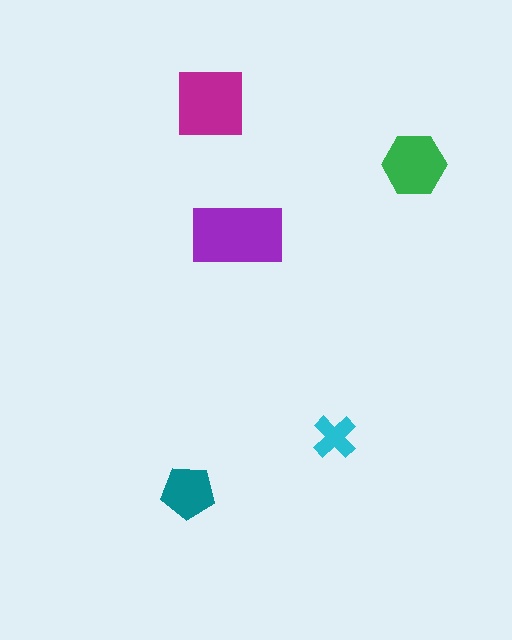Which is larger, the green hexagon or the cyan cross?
The green hexagon.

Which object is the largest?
The purple rectangle.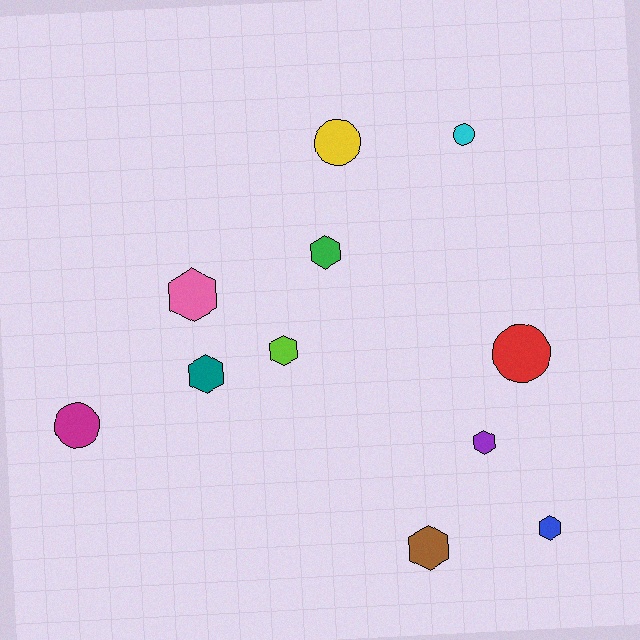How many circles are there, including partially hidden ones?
There are 4 circles.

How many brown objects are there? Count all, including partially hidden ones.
There is 1 brown object.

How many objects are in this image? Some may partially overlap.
There are 11 objects.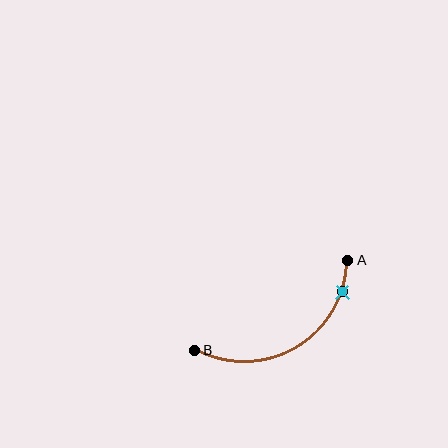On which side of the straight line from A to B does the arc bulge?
The arc bulges below the straight line connecting A and B.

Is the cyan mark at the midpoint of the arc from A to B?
No. The cyan mark lies on the arc but is closer to endpoint A. The arc midpoint would be at the point on the curve equidistant along the arc from both A and B.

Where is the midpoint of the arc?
The arc midpoint is the point on the curve farthest from the straight line joining A and B. It sits below that line.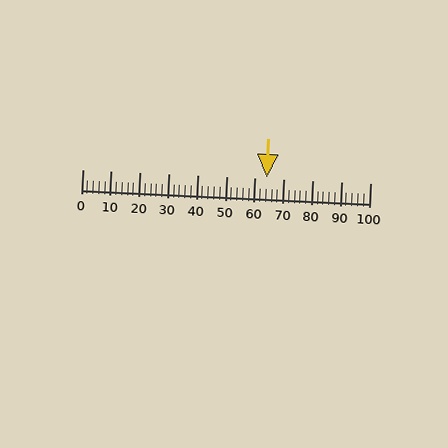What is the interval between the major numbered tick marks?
The major tick marks are spaced 10 units apart.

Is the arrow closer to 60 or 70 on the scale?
The arrow is closer to 60.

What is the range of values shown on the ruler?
The ruler shows values from 0 to 100.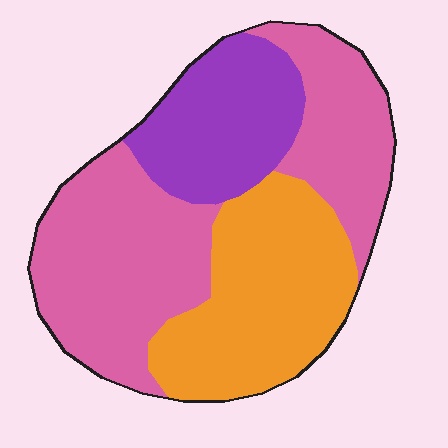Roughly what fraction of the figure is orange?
Orange takes up between a sixth and a third of the figure.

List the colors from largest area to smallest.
From largest to smallest: pink, orange, purple.